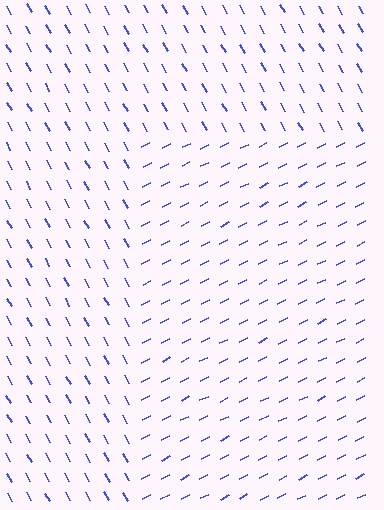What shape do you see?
I see a rectangle.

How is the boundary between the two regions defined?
The boundary is defined purely by a change in line orientation (approximately 88 degrees difference). All lines are the same color and thickness.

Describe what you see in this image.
The image is filled with small blue line segments. A rectangle region in the image has lines oriented differently from the surrounding lines, creating a visible texture boundary.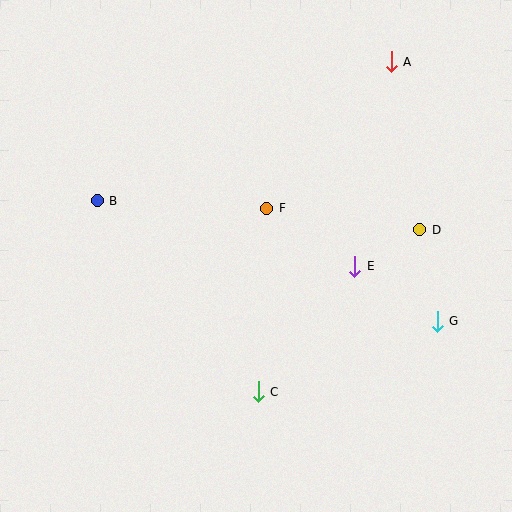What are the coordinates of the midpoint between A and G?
The midpoint between A and G is at (414, 192).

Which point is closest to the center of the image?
Point F at (267, 208) is closest to the center.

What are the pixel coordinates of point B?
Point B is at (97, 201).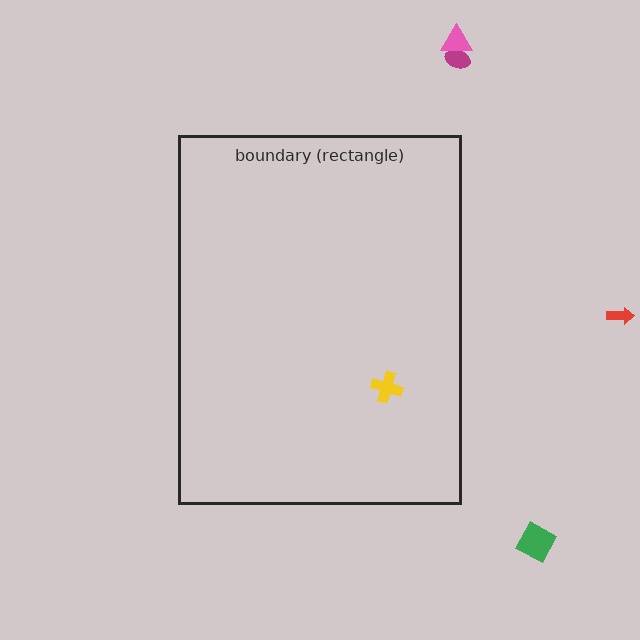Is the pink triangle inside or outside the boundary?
Outside.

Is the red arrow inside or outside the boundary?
Outside.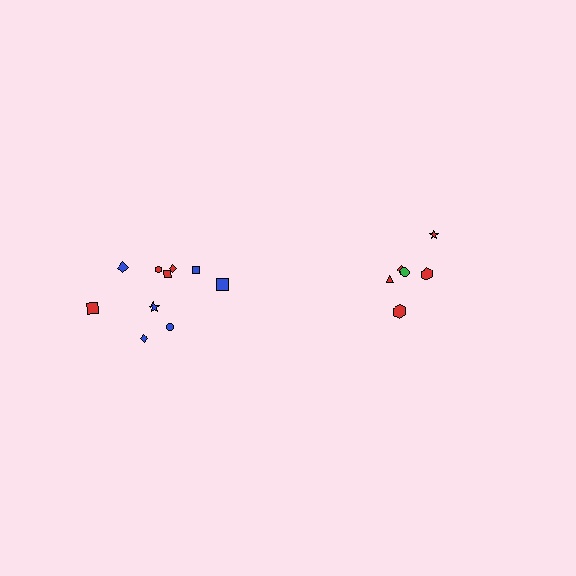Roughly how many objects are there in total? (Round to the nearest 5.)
Roughly 15 objects in total.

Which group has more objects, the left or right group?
The left group.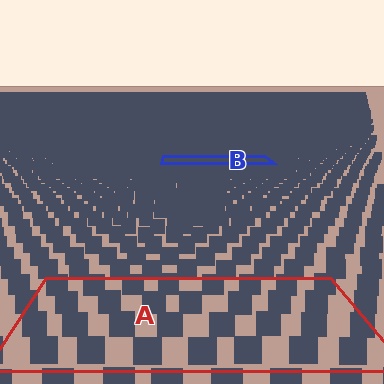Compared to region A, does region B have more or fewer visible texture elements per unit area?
Region B has more texture elements per unit area — they are packed more densely because it is farther away.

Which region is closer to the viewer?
Region A is closer. The texture elements there are larger and more spread out.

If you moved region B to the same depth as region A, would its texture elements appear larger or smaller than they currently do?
They would appear larger. At a closer depth, the same texture elements are projected at a bigger on-screen size.